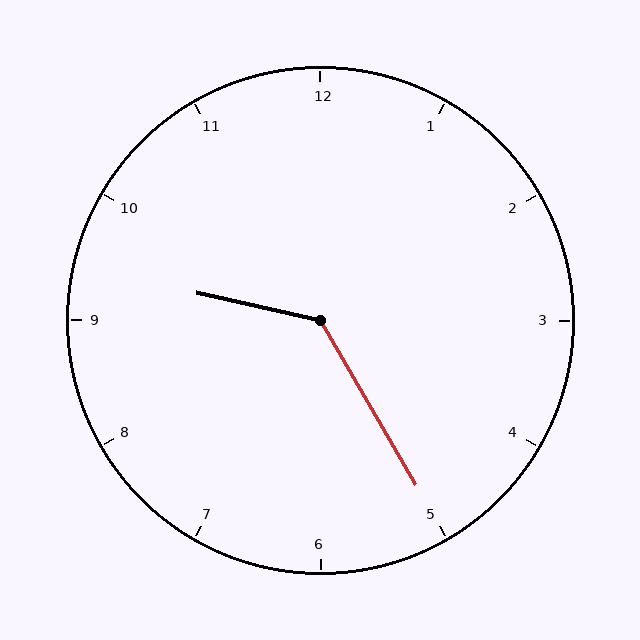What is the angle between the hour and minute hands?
Approximately 132 degrees.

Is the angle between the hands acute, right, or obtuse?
It is obtuse.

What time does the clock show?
9:25.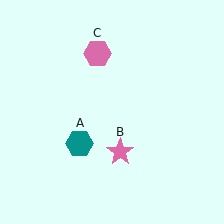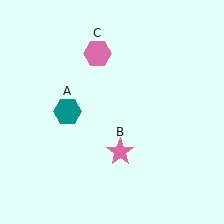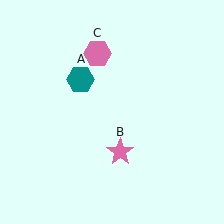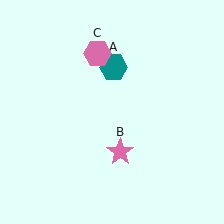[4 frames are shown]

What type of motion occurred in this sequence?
The teal hexagon (object A) rotated clockwise around the center of the scene.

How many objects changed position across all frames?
1 object changed position: teal hexagon (object A).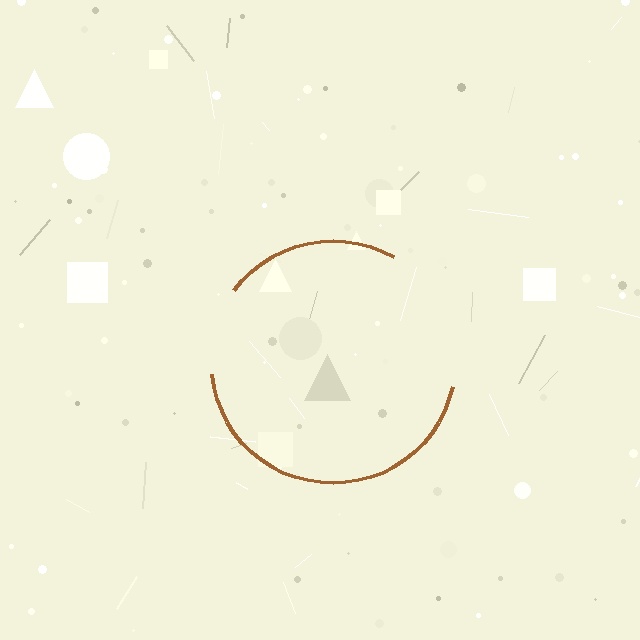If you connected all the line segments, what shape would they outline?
They would outline a circle.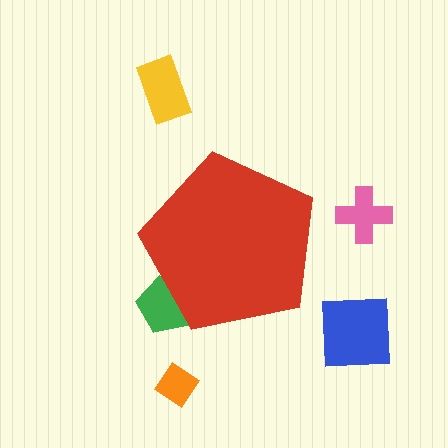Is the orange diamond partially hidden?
No, the orange diamond is fully visible.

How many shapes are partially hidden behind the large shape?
1 shape is partially hidden.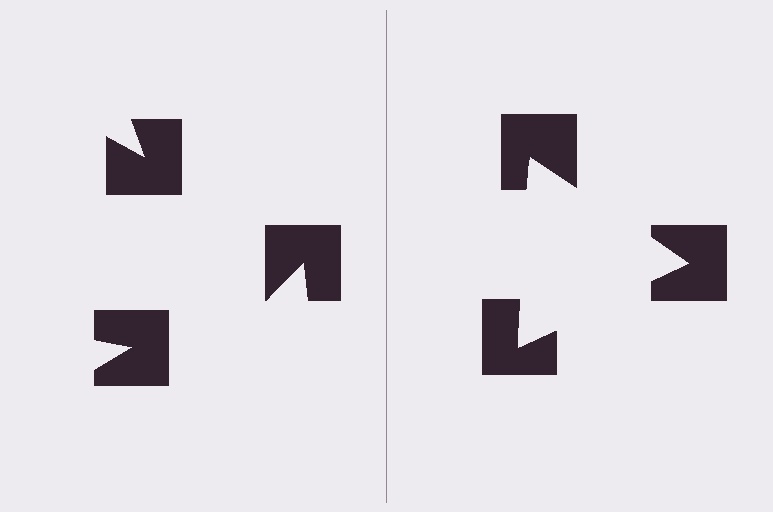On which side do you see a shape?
An illusory triangle appears on the right side. On the left side the wedge cuts are rotated, so no coherent shape forms.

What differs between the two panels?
The notched squares are positioned identically on both sides; only the wedge orientations differ. On the right they align to a triangle; on the left they are misaligned.